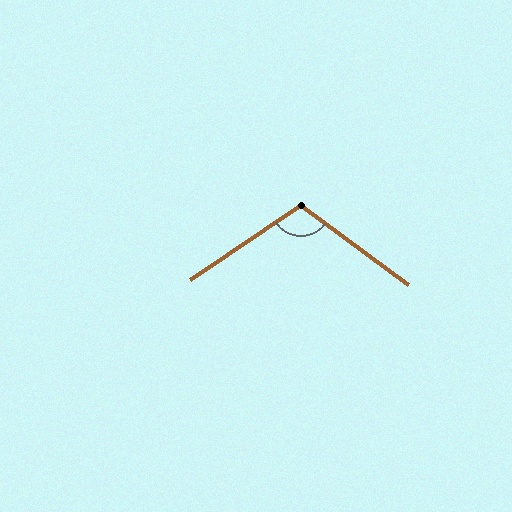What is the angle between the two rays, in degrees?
Approximately 109 degrees.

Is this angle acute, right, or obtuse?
It is obtuse.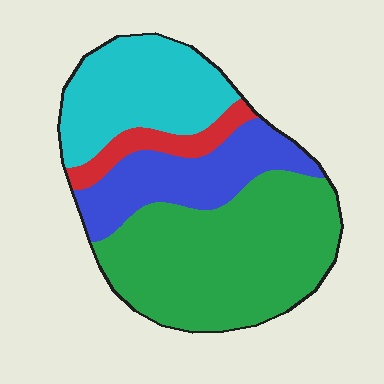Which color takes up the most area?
Green, at roughly 45%.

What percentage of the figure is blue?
Blue takes up between a sixth and a third of the figure.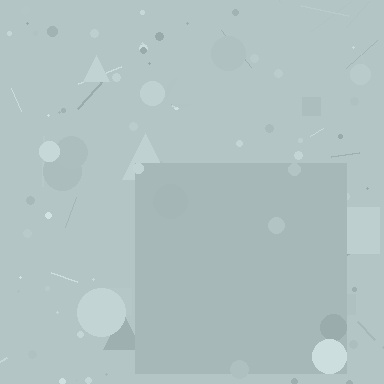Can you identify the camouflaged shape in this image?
The camouflaged shape is a square.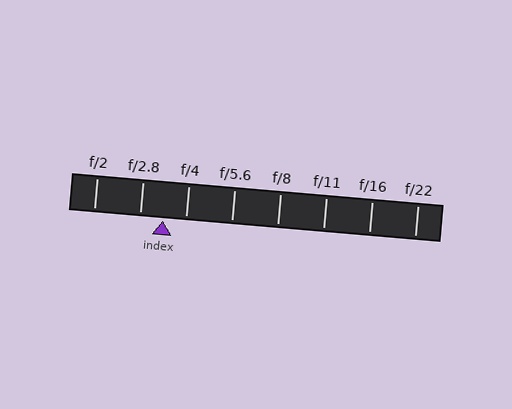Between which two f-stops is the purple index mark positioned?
The index mark is between f/2.8 and f/4.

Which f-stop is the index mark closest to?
The index mark is closest to f/4.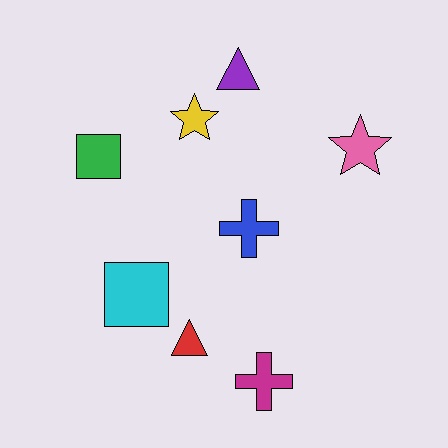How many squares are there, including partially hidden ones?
There are 2 squares.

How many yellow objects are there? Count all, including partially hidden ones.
There is 1 yellow object.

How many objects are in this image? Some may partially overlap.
There are 8 objects.